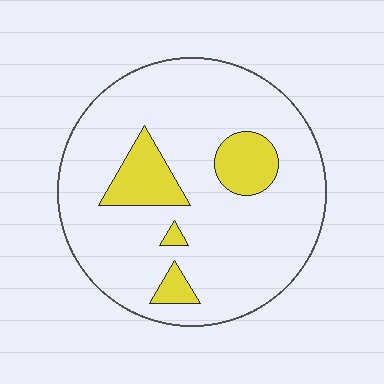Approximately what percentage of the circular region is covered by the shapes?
Approximately 15%.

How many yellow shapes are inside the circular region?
4.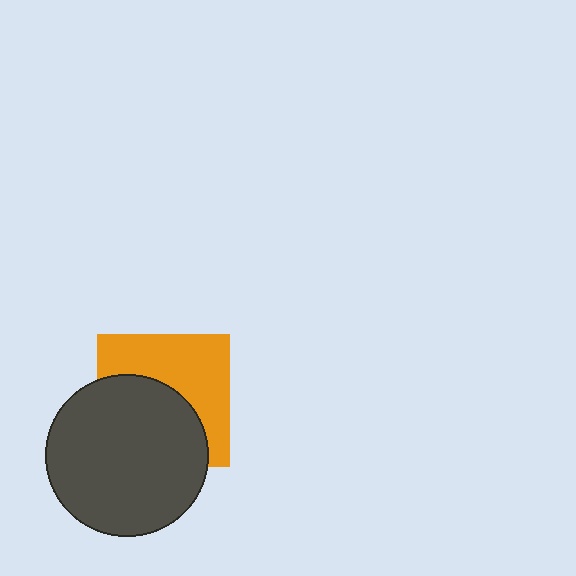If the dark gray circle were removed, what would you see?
You would see the complete orange square.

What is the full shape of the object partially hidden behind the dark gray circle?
The partially hidden object is an orange square.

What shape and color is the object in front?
The object in front is a dark gray circle.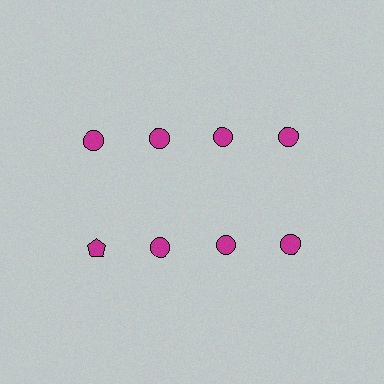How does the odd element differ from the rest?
It has a different shape: pentagon instead of circle.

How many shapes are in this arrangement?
There are 8 shapes arranged in a grid pattern.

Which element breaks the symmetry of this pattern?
The magenta pentagon in the second row, leftmost column breaks the symmetry. All other shapes are magenta circles.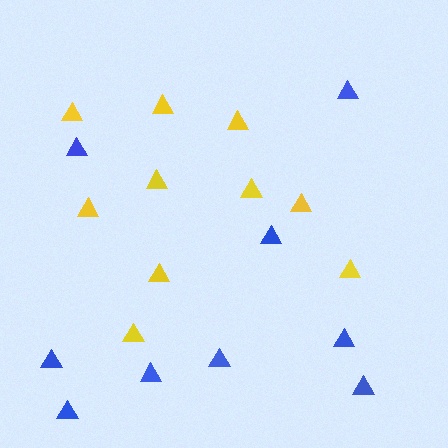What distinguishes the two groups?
There are 2 groups: one group of blue triangles (9) and one group of yellow triangles (10).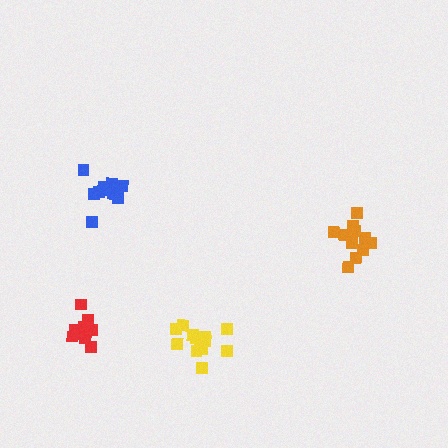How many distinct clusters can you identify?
There are 4 distinct clusters.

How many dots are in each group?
Group 1: 10 dots, Group 2: 12 dots, Group 3: 14 dots, Group 4: 9 dots (45 total).